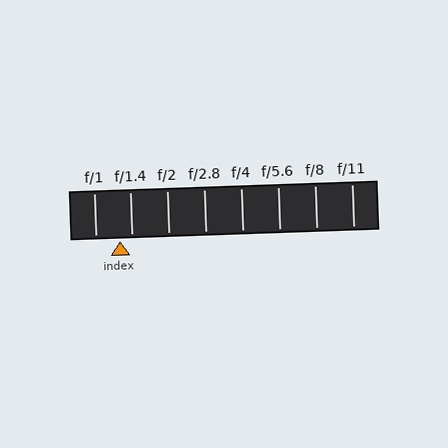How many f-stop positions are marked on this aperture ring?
There are 8 f-stop positions marked.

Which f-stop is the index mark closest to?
The index mark is closest to f/1.4.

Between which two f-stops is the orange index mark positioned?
The index mark is between f/1 and f/1.4.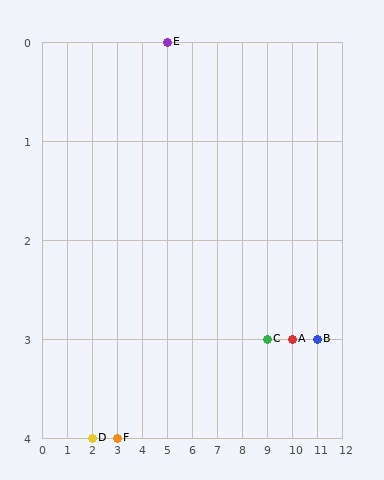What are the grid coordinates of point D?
Point D is at grid coordinates (2, 4).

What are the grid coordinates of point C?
Point C is at grid coordinates (9, 3).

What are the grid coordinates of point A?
Point A is at grid coordinates (10, 3).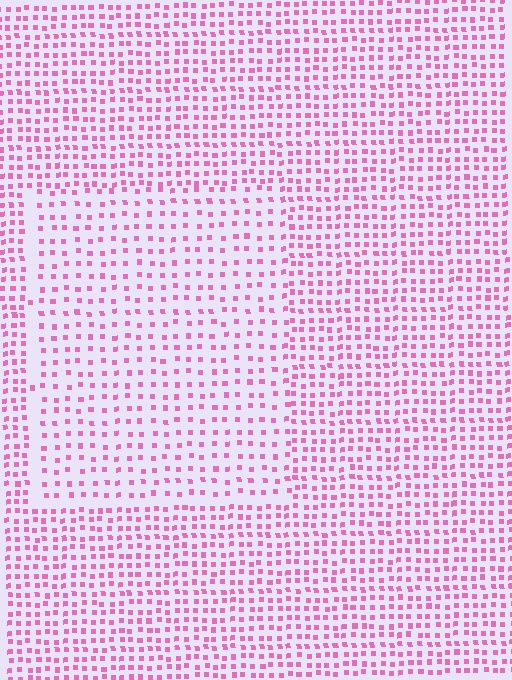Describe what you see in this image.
The image contains small pink elements arranged at two different densities. A rectangle-shaped region is visible where the elements are less densely packed than the surrounding area.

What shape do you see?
I see a rectangle.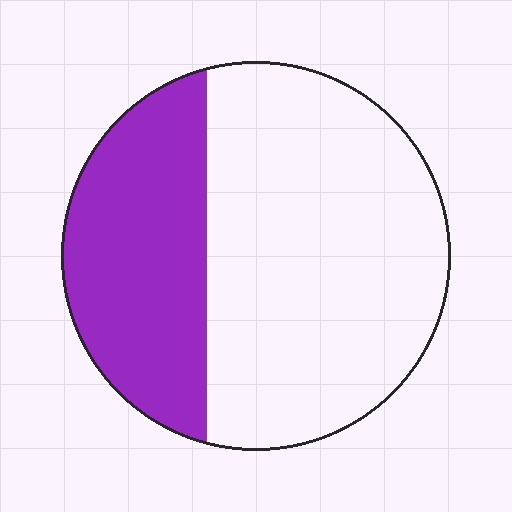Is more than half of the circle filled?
No.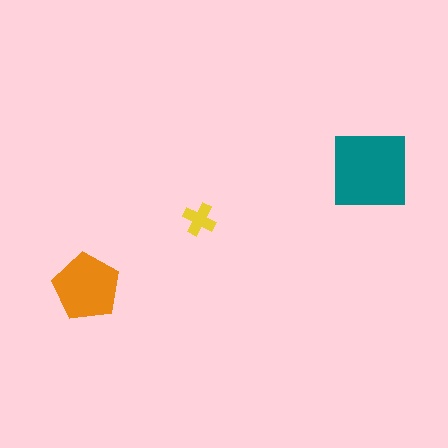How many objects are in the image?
There are 3 objects in the image.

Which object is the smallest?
The yellow cross.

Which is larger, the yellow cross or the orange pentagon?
The orange pentagon.